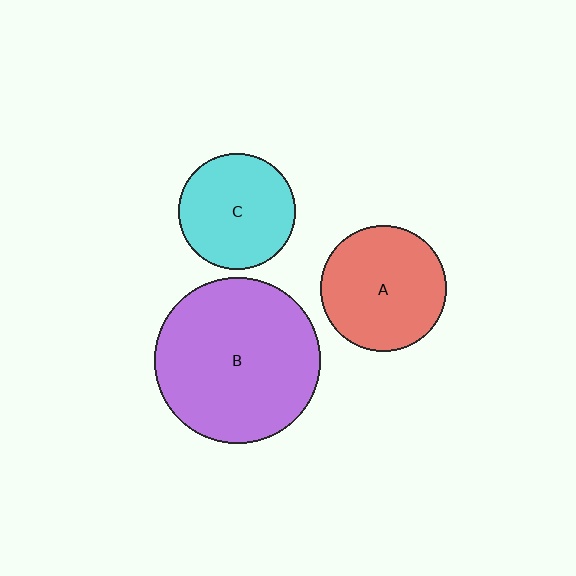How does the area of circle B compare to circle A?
Approximately 1.7 times.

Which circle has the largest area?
Circle B (purple).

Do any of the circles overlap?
No, none of the circles overlap.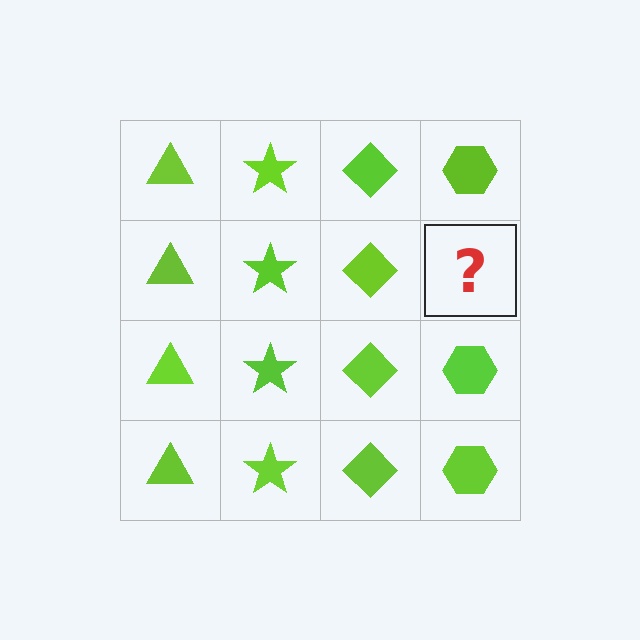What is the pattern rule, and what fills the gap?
The rule is that each column has a consistent shape. The gap should be filled with a lime hexagon.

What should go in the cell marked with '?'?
The missing cell should contain a lime hexagon.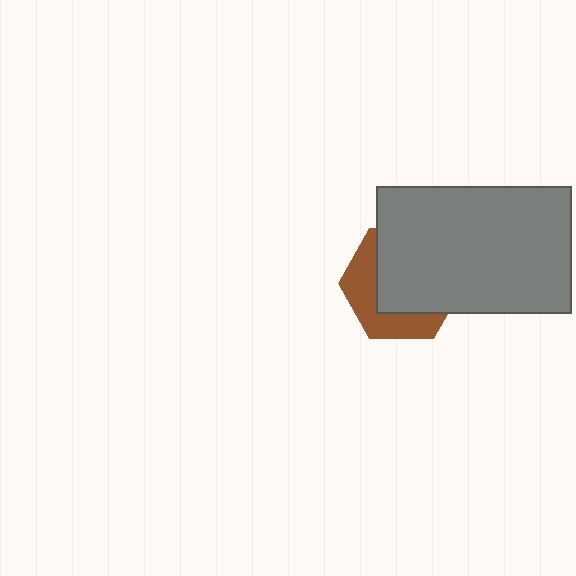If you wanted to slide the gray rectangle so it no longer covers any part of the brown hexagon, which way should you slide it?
Slide it toward the upper-right — that is the most direct way to separate the two shapes.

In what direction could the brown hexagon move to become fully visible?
The brown hexagon could move toward the lower-left. That would shift it out from behind the gray rectangle entirely.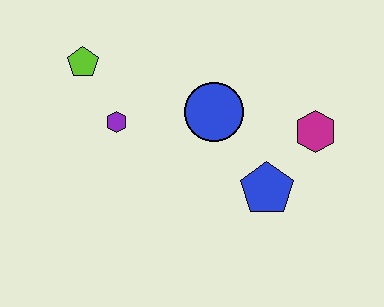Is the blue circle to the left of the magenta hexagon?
Yes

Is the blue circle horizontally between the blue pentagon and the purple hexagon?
Yes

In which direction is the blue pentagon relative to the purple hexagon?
The blue pentagon is to the right of the purple hexagon.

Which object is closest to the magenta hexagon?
The blue pentagon is closest to the magenta hexagon.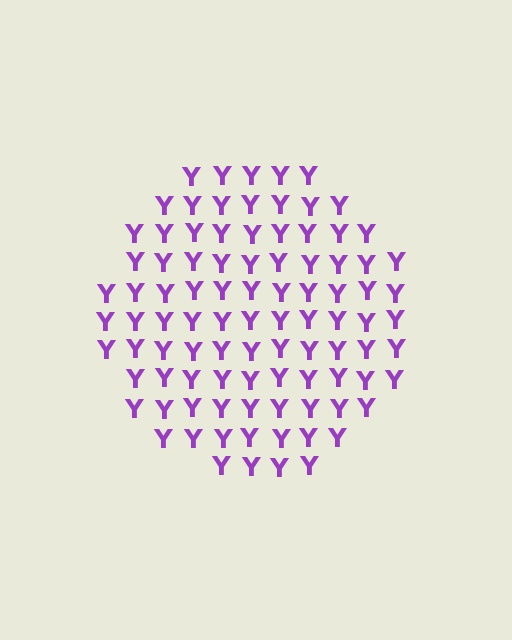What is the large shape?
The large shape is a circle.